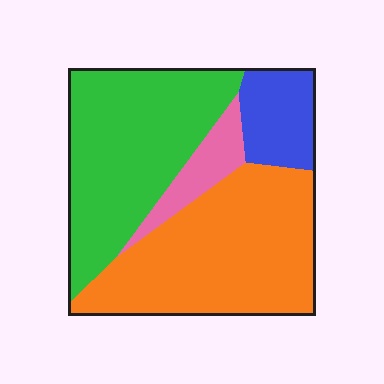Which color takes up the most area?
Orange, at roughly 40%.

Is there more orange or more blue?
Orange.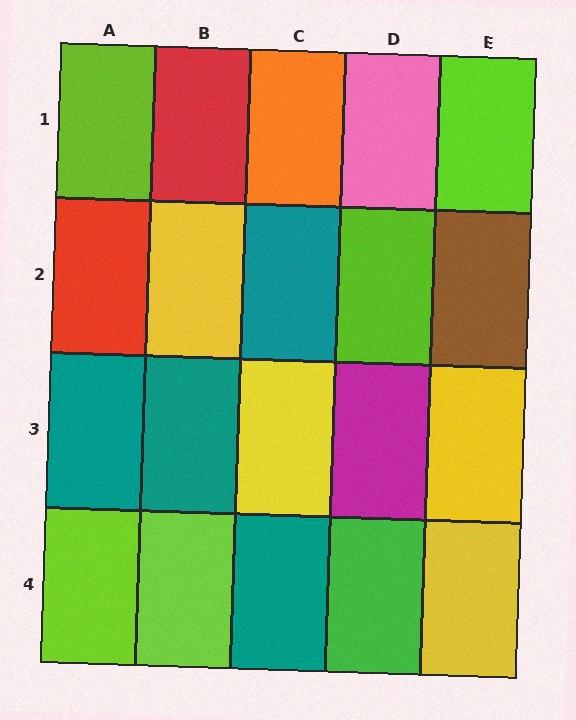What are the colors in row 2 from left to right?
Red, yellow, teal, lime, brown.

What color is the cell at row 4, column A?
Lime.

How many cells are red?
2 cells are red.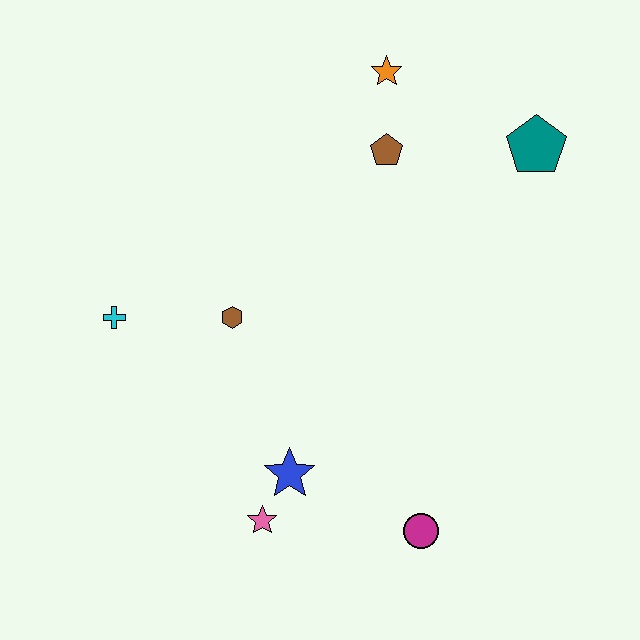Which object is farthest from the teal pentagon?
The pink star is farthest from the teal pentagon.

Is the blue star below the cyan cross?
Yes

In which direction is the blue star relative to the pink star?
The blue star is above the pink star.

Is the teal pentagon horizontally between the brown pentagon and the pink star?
No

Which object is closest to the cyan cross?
The brown hexagon is closest to the cyan cross.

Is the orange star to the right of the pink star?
Yes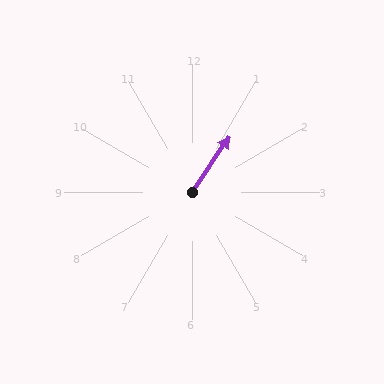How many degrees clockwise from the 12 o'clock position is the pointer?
Approximately 34 degrees.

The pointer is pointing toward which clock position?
Roughly 1 o'clock.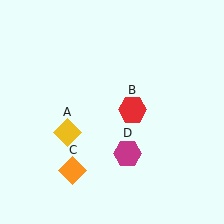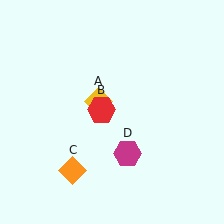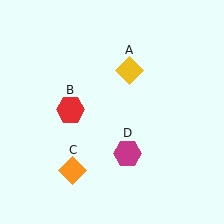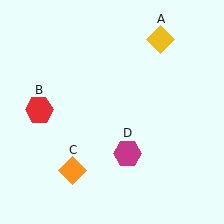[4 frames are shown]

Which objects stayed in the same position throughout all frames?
Orange diamond (object C) and magenta hexagon (object D) remained stationary.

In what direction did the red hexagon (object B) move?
The red hexagon (object B) moved left.